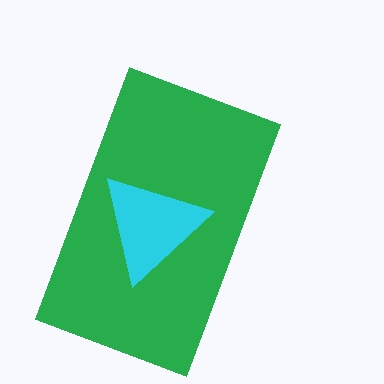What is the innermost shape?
The cyan triangle.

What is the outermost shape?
The green rectangle.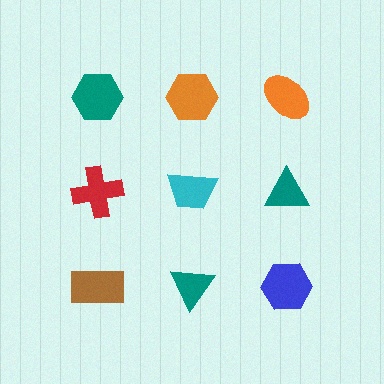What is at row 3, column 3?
A blue hexagon.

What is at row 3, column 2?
A teal triangle.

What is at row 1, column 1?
A teal hexagon.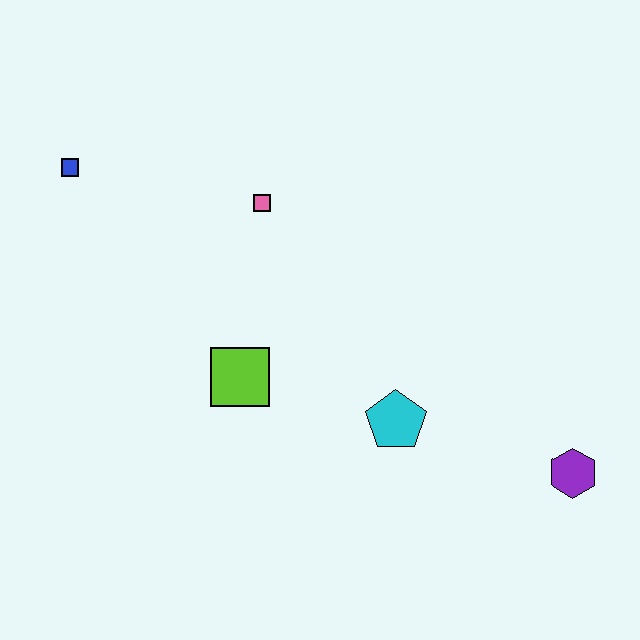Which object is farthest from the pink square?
The purple hexagon is farthest from the pink square.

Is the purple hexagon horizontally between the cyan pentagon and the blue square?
No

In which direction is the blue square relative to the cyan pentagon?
The blue square is to the left of the cyan pentagon.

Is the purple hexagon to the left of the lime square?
No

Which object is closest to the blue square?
The pink square is closest to the blue square.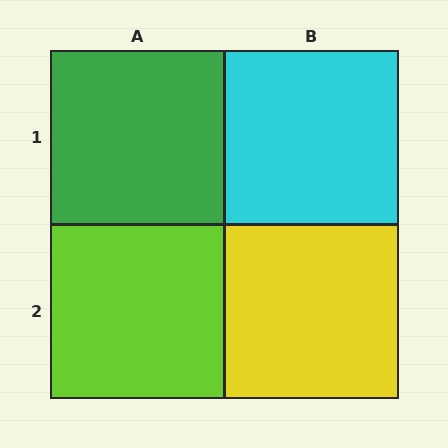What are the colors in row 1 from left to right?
Green, cyan.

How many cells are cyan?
1 cell is cyan.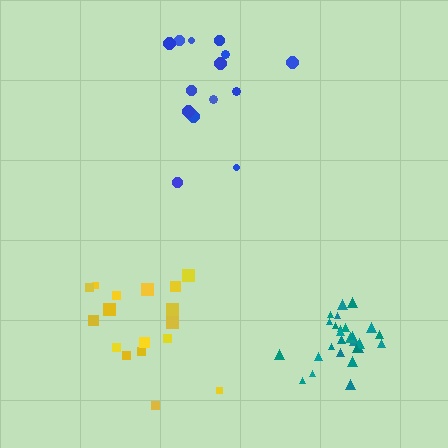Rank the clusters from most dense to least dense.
teal, yellow, blue.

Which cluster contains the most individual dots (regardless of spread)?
Teal (27).